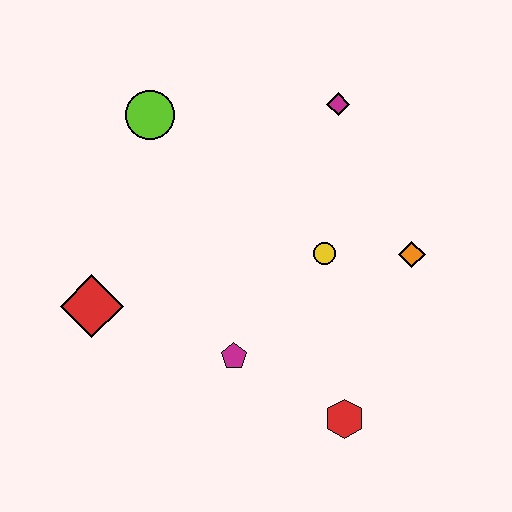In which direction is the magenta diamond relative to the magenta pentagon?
The magenta diamond is above the magenta pentagon.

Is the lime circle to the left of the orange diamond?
Yes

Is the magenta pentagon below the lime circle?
Yes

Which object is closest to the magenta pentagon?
The red hexagon is closest to the magenta pentagon.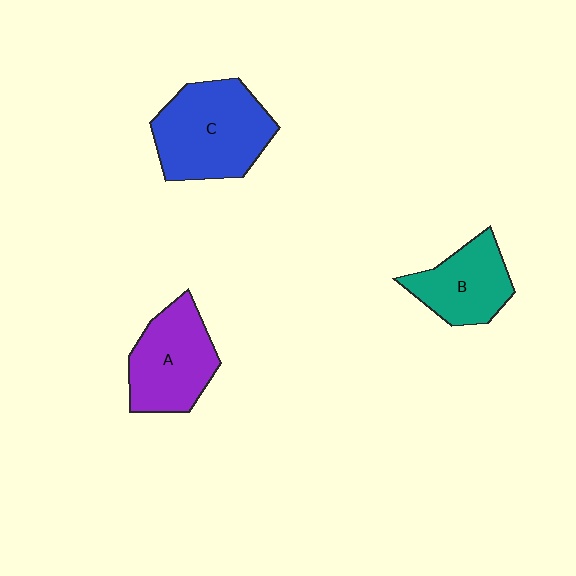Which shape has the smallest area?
Shape B (teal).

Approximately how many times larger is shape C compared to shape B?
Approximately 1.5 times.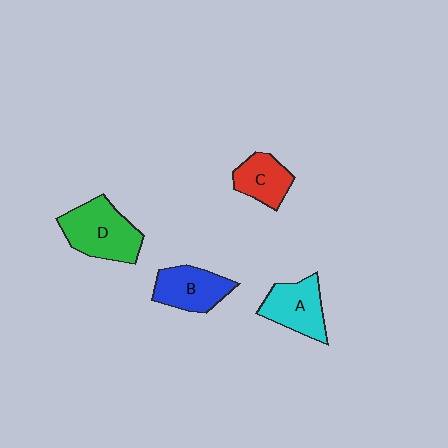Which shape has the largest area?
Shape D (green).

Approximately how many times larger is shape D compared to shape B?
Approximately 1.3 times.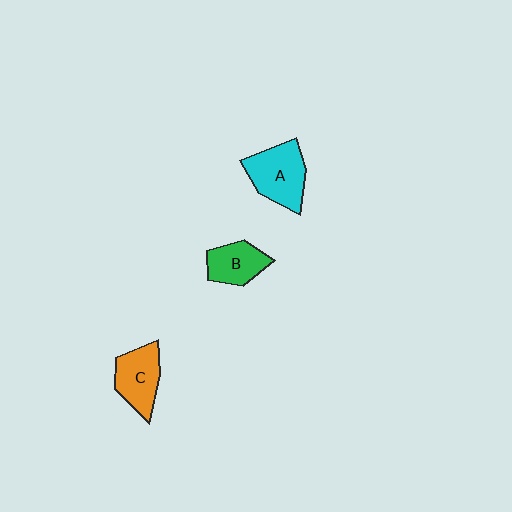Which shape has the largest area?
Shape A (cyan).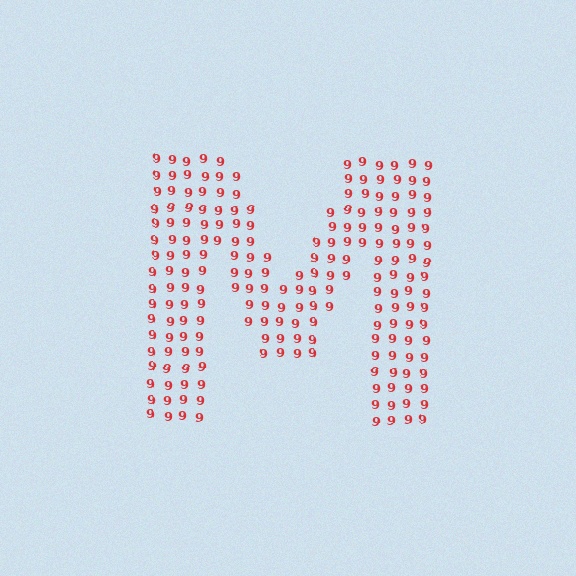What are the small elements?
The small elements are digit 9's.